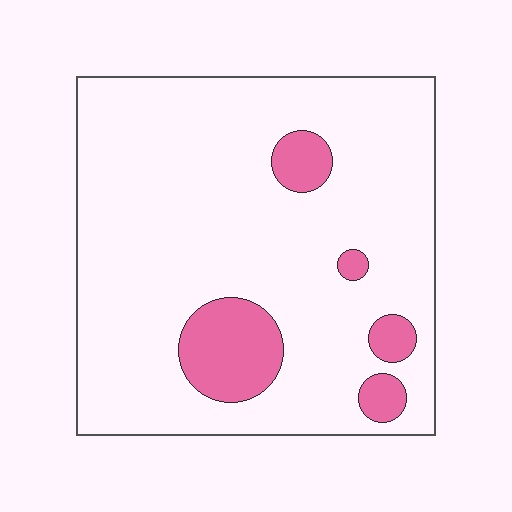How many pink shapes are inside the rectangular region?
5.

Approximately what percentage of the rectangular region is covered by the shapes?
Approximately 15%.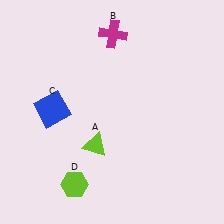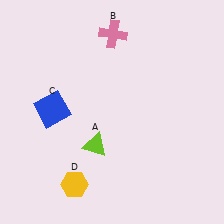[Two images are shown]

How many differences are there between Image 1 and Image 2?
There are 2 differences between the two images.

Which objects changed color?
B changed from magenta to pink. D changed from lime to yellow.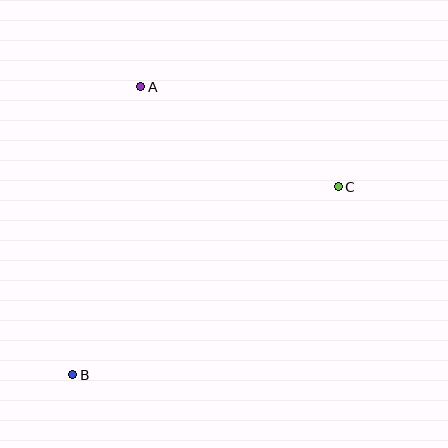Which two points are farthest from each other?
Points B and C are farthest from each other.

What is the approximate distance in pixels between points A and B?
The distance between A and B is approximately 296 pixels.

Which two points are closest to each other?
Points A and C are closest to each other.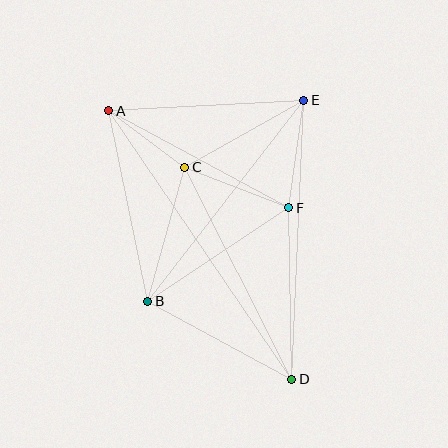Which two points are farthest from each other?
Points A and D are farthest from each other.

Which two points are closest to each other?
Points A and C are closest to each other.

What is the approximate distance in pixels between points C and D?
The distance between C and D is approximately 237 pixels.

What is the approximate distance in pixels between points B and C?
The distance between B and C is approximately 139 pixels.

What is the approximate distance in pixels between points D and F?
The distance between D and F is approximately 172 pixels.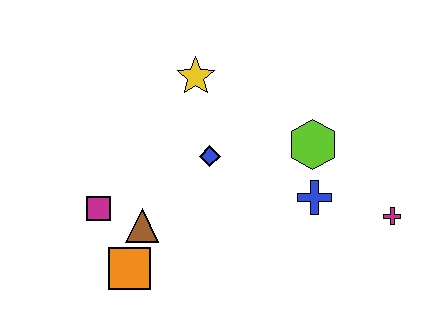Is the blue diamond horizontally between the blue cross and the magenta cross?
No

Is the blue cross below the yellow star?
Yes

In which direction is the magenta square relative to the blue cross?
The magenta square is to the left of the blue cross.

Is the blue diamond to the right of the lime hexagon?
No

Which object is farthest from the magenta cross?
The magenta square is farthest from the magenta cross.